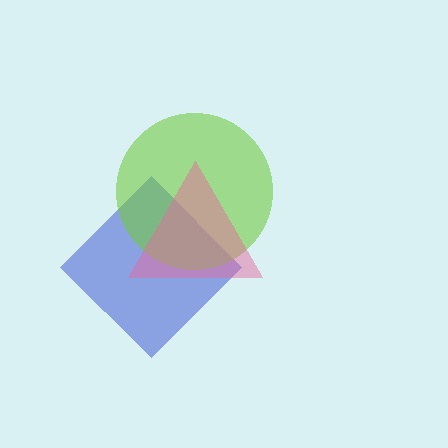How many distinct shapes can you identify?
There are 3 distinct shapes: a blue diamond, a lime circle, a pink triangle.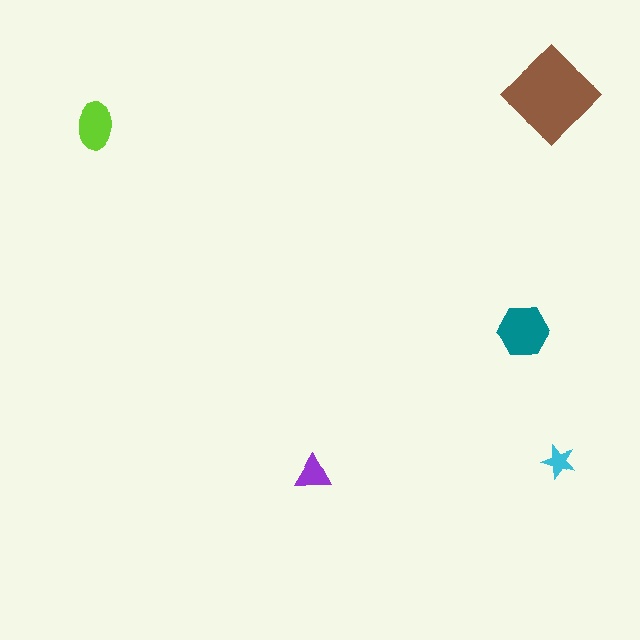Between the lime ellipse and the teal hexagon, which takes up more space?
The teal hexagon.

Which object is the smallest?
The cyan star.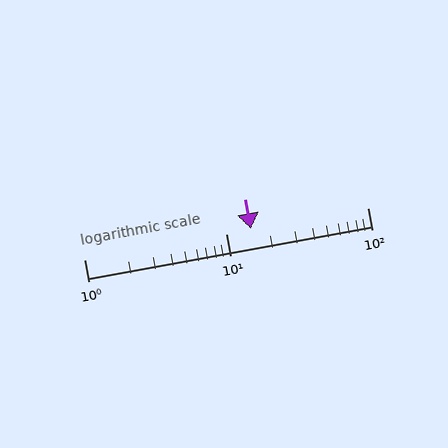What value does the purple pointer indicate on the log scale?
The pointer indicates approximately 15.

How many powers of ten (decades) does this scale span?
The scale spans 2 decades, from 1 to 100.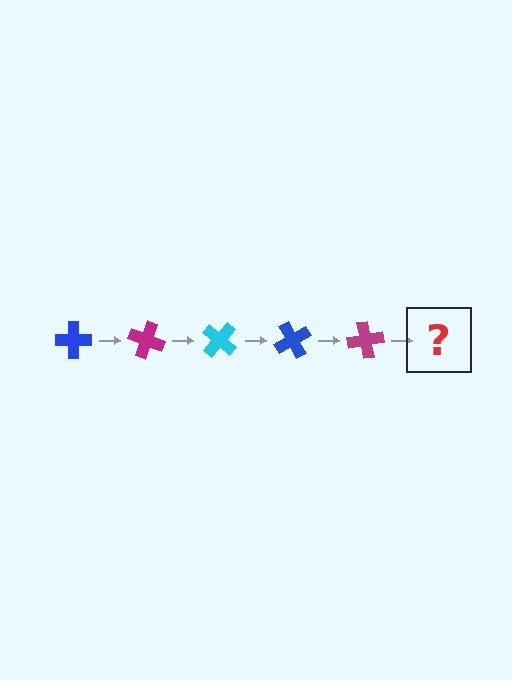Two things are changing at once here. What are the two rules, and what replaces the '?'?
The two rules are that it rotates 20 degrees each step and the color cycles through blue, magenta, and cyan. The '?' should be a cyan cross, rotated 100 degrees from the start.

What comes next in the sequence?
The next element should be a cyan cross, rotated 100 degrees from the start.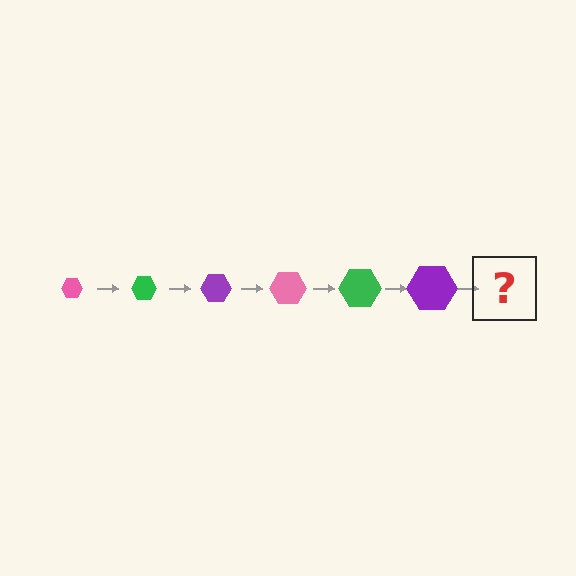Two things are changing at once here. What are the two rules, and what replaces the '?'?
The two rules are that the hexagon grows larger each step and the color cycles through pink, green, and purple. The '?' should be a pink hexagon, larger than the previous one.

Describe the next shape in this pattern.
It should be a pink hexagon, larger than the previous one.